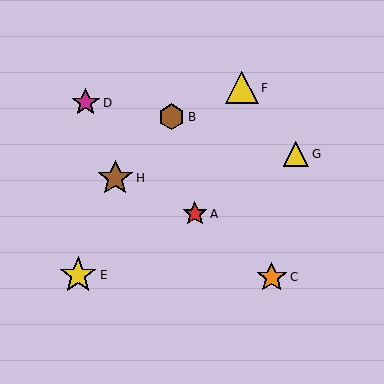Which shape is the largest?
The yellow star (labeled E) is the largest.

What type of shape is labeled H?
Shape H is a brown star.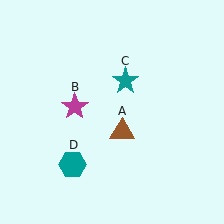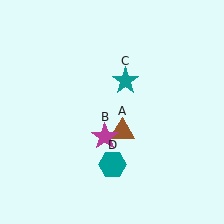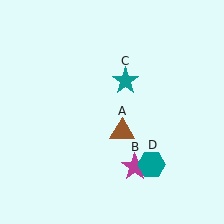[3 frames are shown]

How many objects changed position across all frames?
2 objects changed position: magenta star (object B), teal hexagon (object D).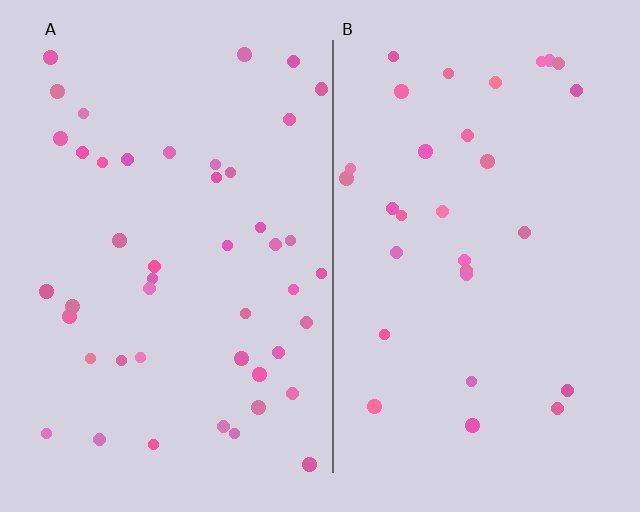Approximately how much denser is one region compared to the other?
Approximately 1.5× — region A over region B.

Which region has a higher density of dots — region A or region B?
A (the left).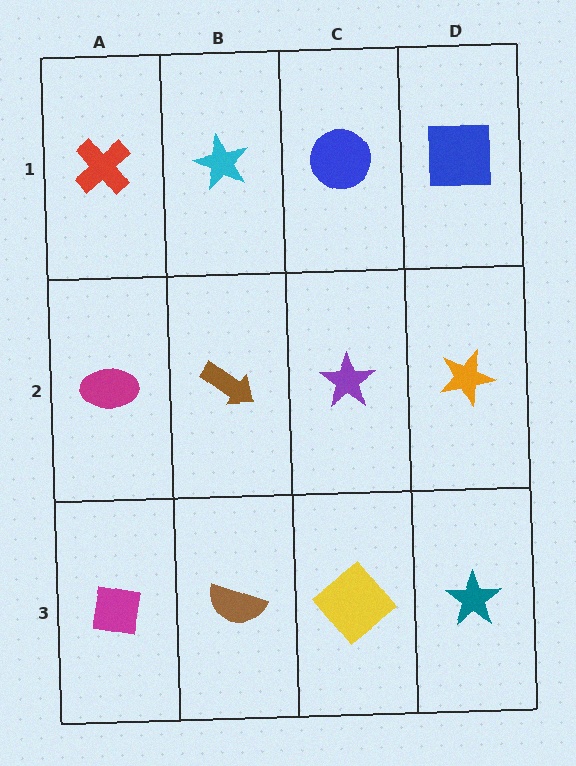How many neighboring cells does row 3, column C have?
3.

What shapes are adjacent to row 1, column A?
A magenta ellipse (row 2, column A), a cyan star (row 1, column B).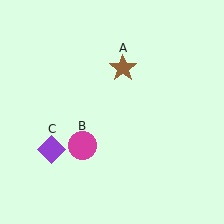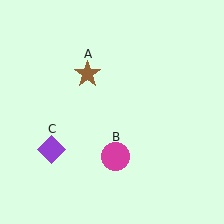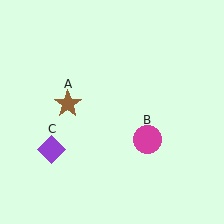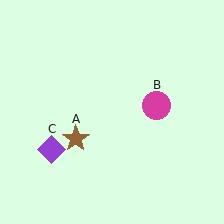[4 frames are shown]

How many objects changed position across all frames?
2 objects changed position: brown star (object A), magenta circle (object B).